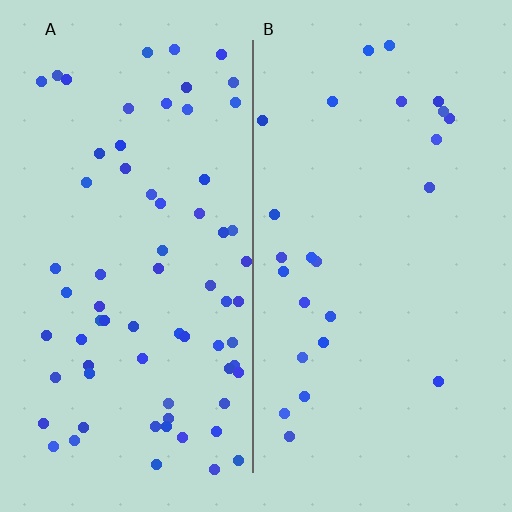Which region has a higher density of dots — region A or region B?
A (the left).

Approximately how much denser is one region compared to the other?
Approximately 2.8× — region A over region B.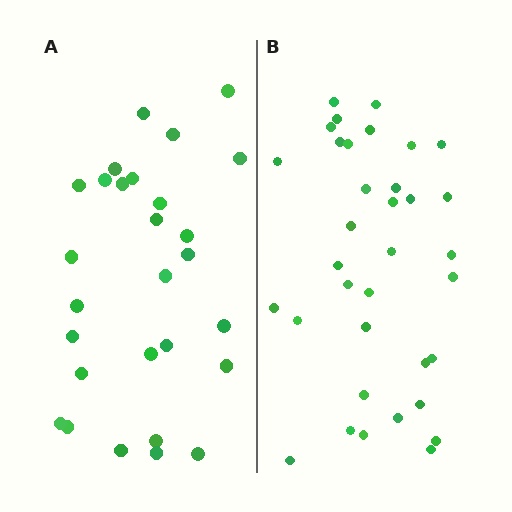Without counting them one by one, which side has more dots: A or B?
Region B (the right region) has more dots.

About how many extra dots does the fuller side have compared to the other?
Region B has roughly 8 or so more dots than region A.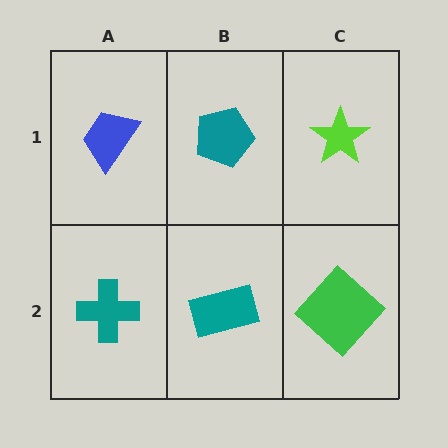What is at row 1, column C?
A lime star.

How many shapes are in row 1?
3 shapes.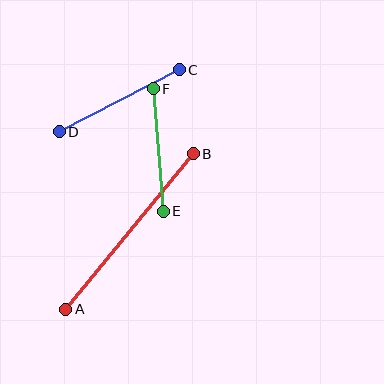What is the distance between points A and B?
The distance is approximately 201 pixels.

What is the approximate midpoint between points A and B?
The midpoint is at approximately (129, 231) pixels.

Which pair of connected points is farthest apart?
Points A and B are farthest apart.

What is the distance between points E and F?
The distance is approximately 123 pixels.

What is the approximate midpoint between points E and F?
The midpoint is at approximately (158, 150) pixels.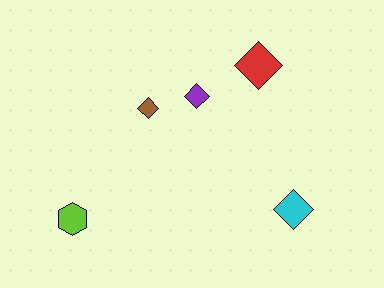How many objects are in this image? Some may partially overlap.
There are 5 objects.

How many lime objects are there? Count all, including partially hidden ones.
There is 1 lime object.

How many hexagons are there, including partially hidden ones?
There is 1 hexagon.